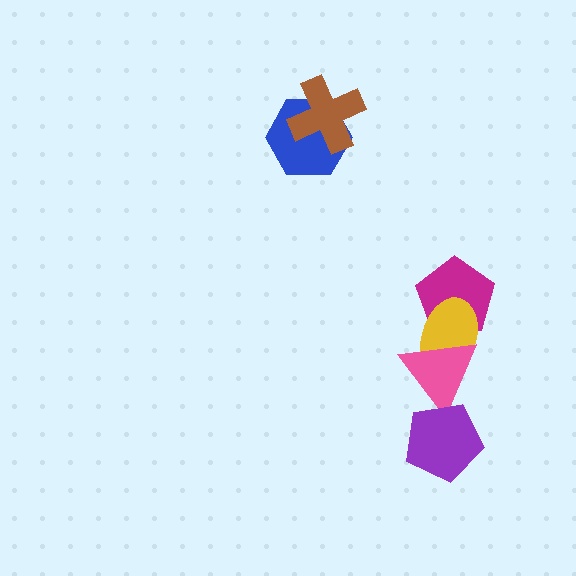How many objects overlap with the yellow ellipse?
2 objects overlap with the yellow ellipse.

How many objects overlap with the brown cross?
1 object overlaps with the brown cross.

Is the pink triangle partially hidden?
Yes, it is partially covered by another shape.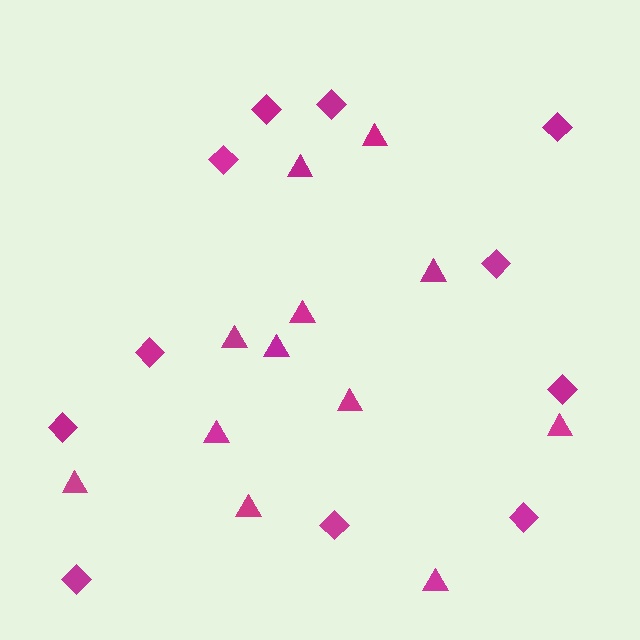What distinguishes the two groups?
There are 2 groups: one group of diamonds (11) and one group of triangles (12).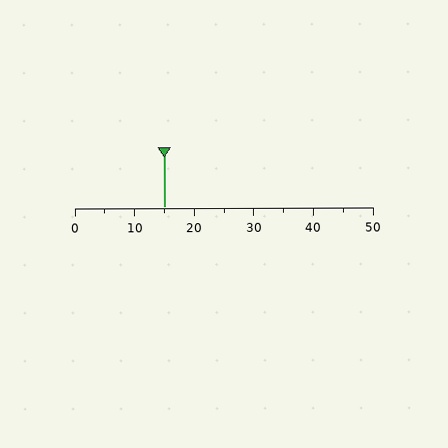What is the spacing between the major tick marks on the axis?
The major ticks are spaced 10 apart.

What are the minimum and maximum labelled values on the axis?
The axis runs from 0 to 50.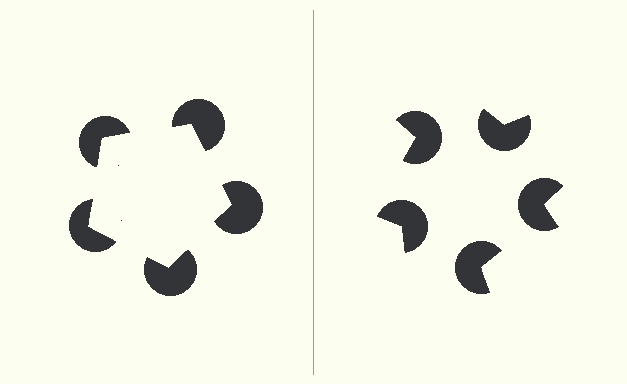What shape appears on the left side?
An illusory pentagon.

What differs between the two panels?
The pac-man discs are positioned identically on both sides; only the wedge orientations differ. On the left they align to a pentagon; on the right they are misaligned.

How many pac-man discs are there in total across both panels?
10 — 5 on each side.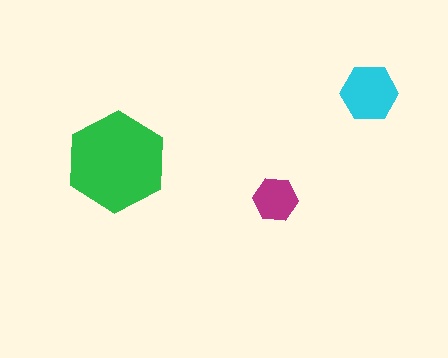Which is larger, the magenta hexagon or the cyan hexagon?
The cyan one.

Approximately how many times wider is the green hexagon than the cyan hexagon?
About 2 times wider.